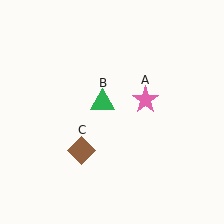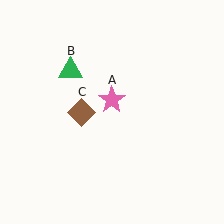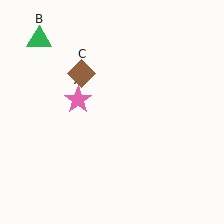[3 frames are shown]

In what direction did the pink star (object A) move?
The pink star (object A) moved left.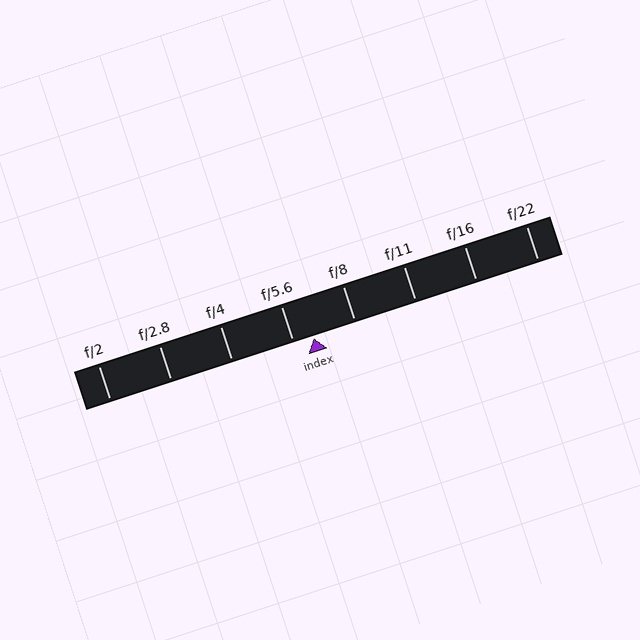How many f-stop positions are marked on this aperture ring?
There are 8 f-stop positions marked.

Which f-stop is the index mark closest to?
The index mark is closest to f/5.6.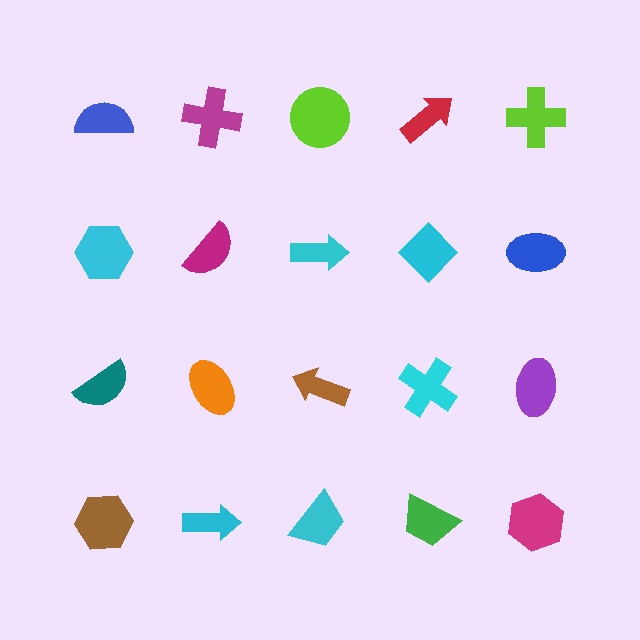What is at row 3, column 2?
An orange ellipse.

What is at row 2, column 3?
A cyan arrow.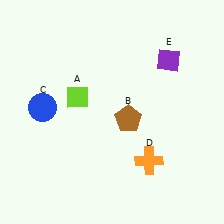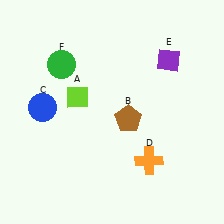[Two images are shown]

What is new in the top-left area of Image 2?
A green circle (F) was added in the top-left area of Image 2.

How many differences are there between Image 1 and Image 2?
There is 1 difference between the two images.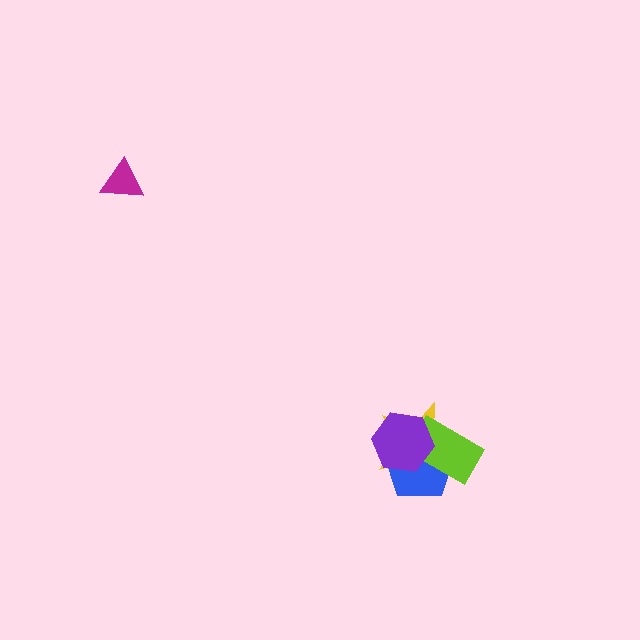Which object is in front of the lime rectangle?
The purple hexagon is in front of the lime rectangle.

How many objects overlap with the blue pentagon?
3 objects overlap with the blue pentagon.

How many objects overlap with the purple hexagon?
3 objects overlap with the purple hexagon.